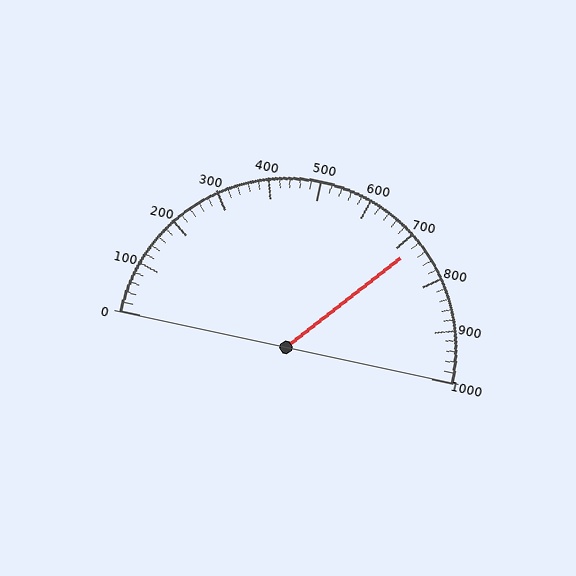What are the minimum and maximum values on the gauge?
The gauge ranges from 0 to 1000.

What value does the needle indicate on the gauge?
The needle indicates approximately 720.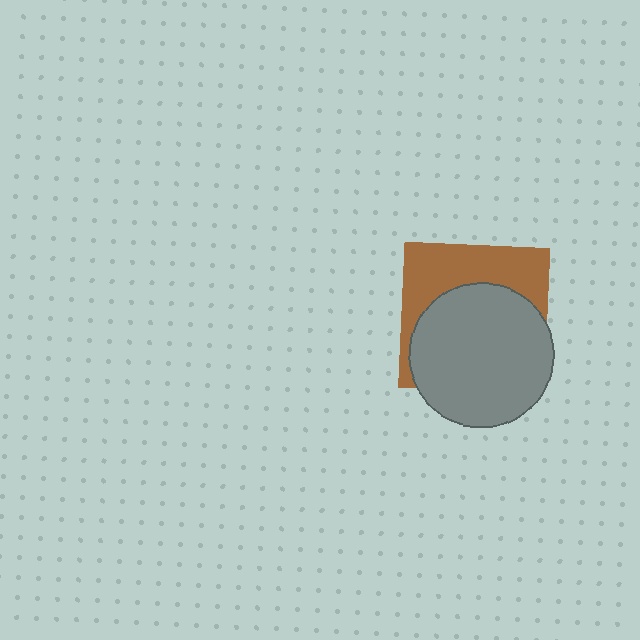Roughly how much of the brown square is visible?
A small part of it is visible (roughly 39%).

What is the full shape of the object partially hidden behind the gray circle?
The partially hidden object is a brown square.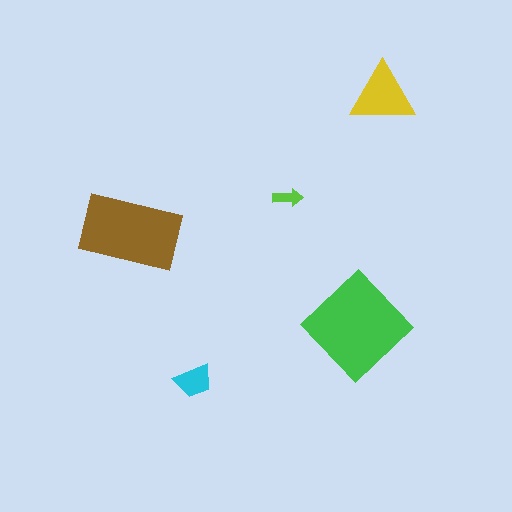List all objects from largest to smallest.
The green diamond, the brown rectangle, the yellow triangle, the cyan trapezoid, the lime arrow.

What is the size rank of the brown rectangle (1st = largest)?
2nd.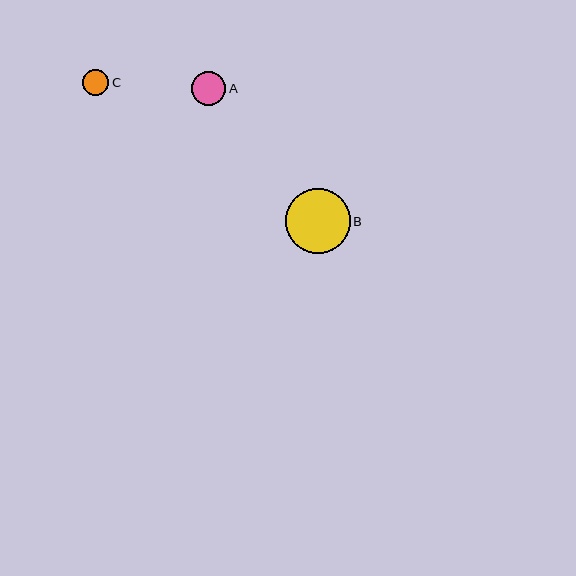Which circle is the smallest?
Circle C is the smallest with a size of approximately 26 pixels.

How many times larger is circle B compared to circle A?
Circle B is approximately 1.9 times the size of circle A.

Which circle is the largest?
Circle B is the largest with a size of approximately 65 pixels.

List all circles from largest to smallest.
From largest to smallest: B, A, C.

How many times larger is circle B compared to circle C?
Circle B is approximately 2.5 times the size of circle C.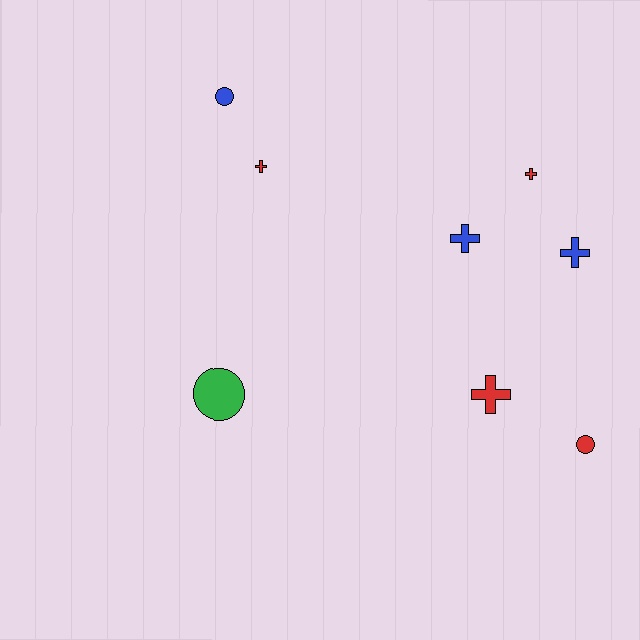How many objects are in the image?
There are 8 objects.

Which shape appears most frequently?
Cross, with 5 objects.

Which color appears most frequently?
Red, with 4 objects.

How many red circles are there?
There is 1 red circle.